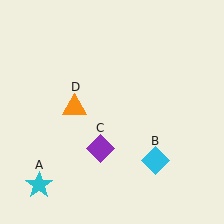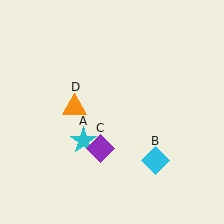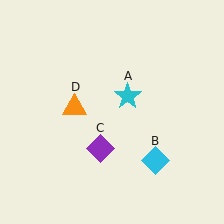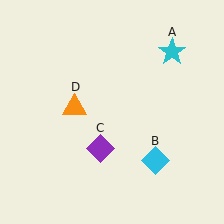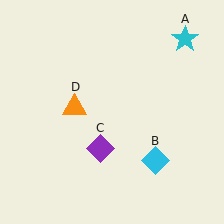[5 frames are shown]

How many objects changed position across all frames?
1 object changed position: cyan star (object A).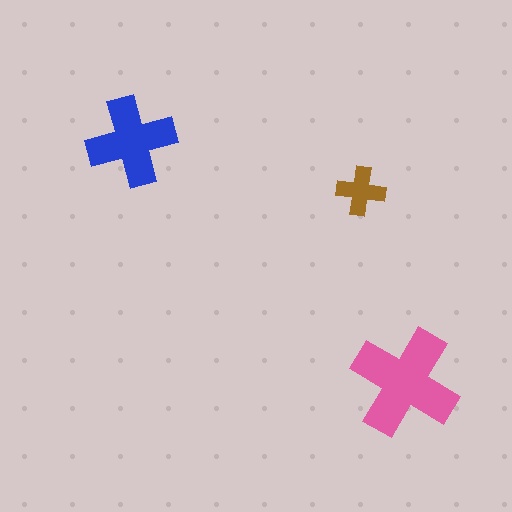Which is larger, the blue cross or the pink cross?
The pink one.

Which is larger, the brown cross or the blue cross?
The blue one.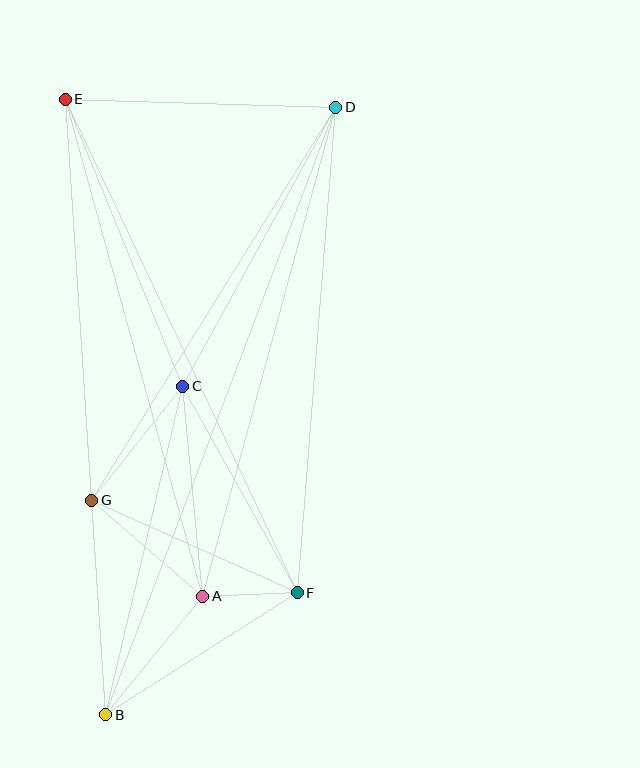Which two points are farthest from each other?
Points B and D are farthest from each other.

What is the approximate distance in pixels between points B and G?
The distance between B and G is approximately 215 pixels.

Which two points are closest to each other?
Points A and F are closest to each other.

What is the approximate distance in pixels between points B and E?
The distance between B and E is approximately 617 pixels.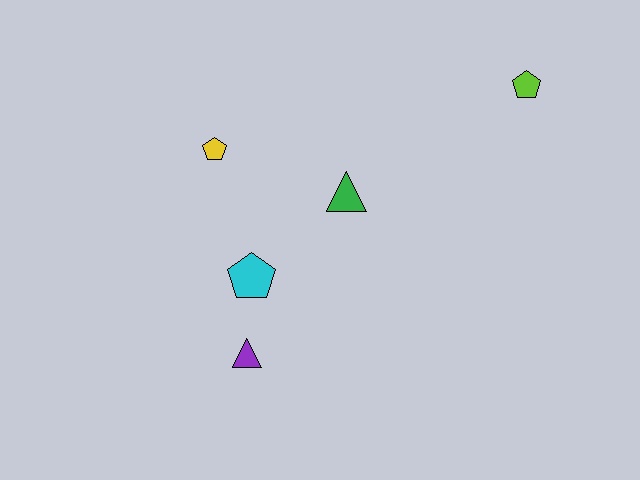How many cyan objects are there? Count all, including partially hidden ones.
There is 1 cyan object.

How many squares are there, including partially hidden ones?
There are no squares.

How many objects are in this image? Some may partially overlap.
There are 5 objects.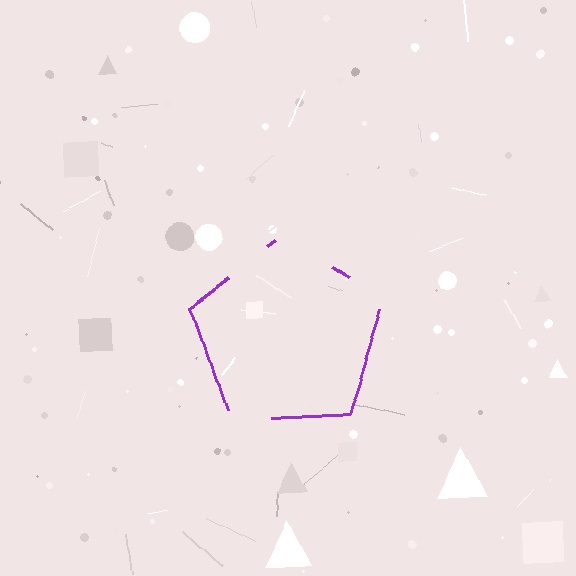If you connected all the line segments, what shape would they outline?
They would outline a pentagon.